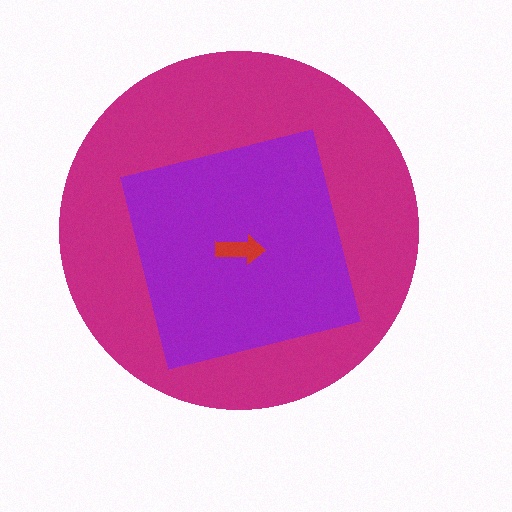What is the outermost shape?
The magenta circle.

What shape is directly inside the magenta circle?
The purple square.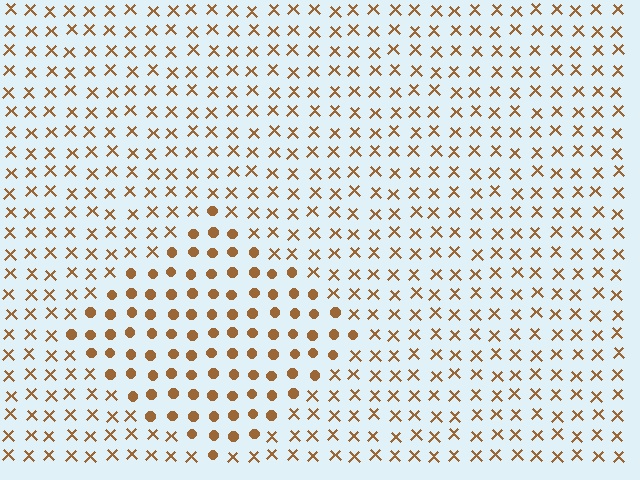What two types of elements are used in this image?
The image uses circles inside the diamond region and X marks outside it.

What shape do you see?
I see a diamond.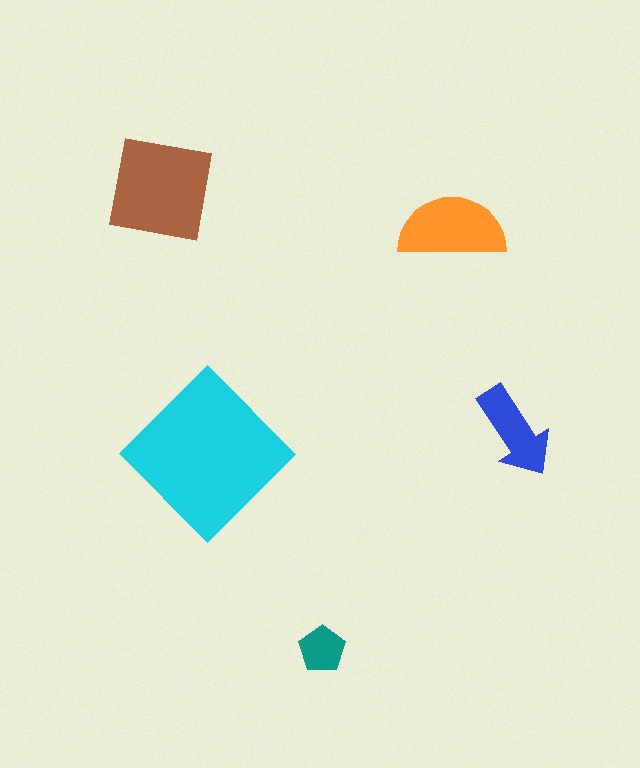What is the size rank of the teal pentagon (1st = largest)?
5th.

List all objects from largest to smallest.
The cyan diamond, the brown square, the orange semicircle, the blue arrow, the teal pentagon.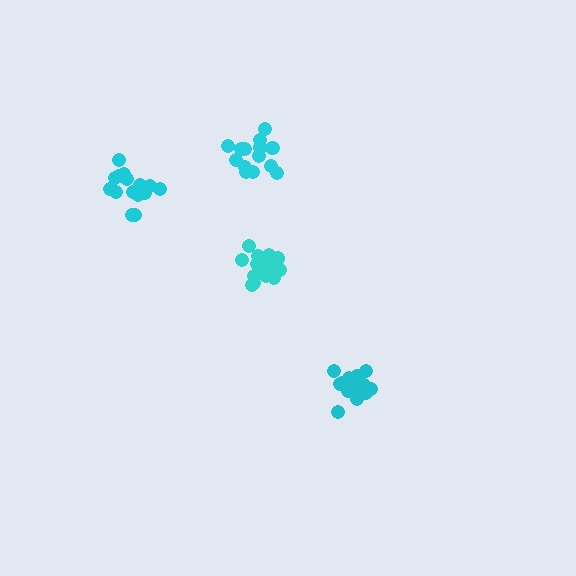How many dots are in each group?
Group 1: 17 dots, Group 2: 21 dots, Group 3: 15 dots, Group 4: 16 dots (69 total).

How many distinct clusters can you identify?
There are 4 distinct clusters.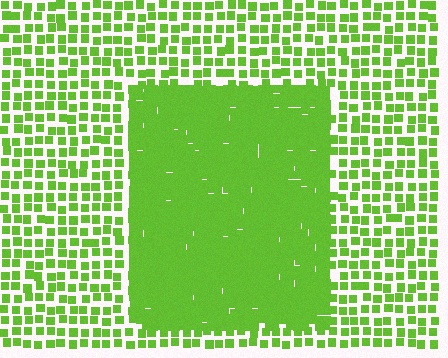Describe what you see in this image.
The image contains small lime elements arranged at two different densities. A rectangle-shaped region is visible where the elements are more densely packed than the surrounding area.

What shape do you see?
I see a rectangle.